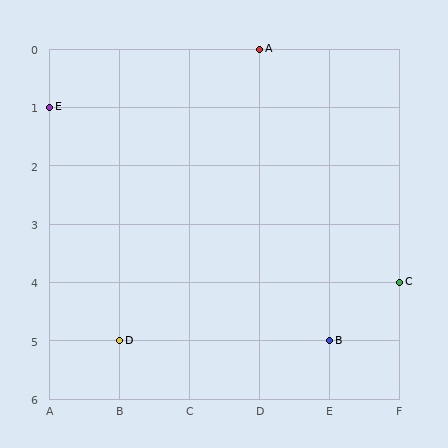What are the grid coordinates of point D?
Point D is at grid coordinates (B, 5).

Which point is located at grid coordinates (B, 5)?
Point D is at (B, 5).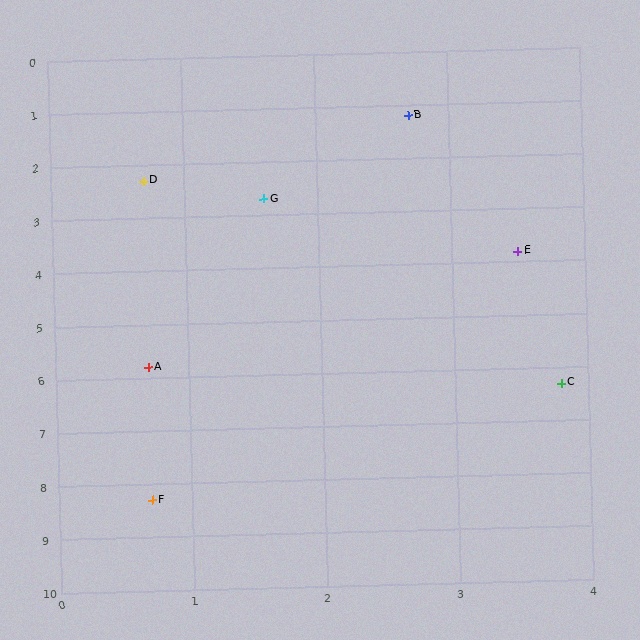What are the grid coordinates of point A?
Point A is at approximately (0.7, 5.8).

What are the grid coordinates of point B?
Point B is at approximately (2.7, 1.2).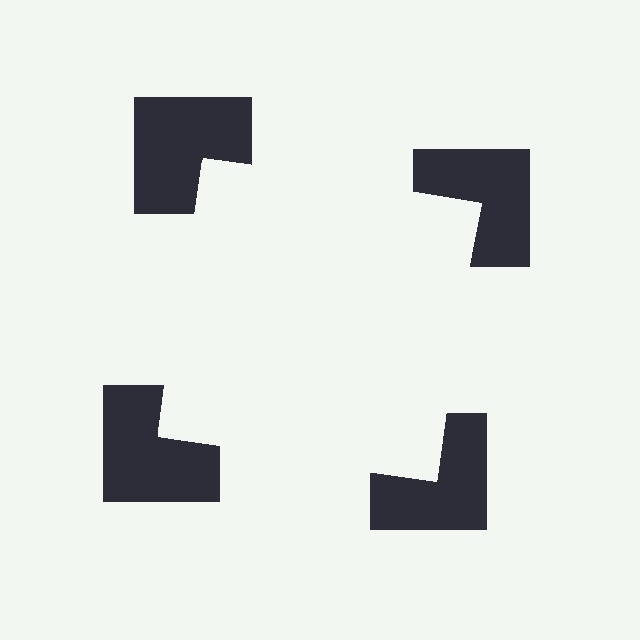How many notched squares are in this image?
There are 4 — one at each vertex of the illusory square.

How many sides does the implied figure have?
4 sides.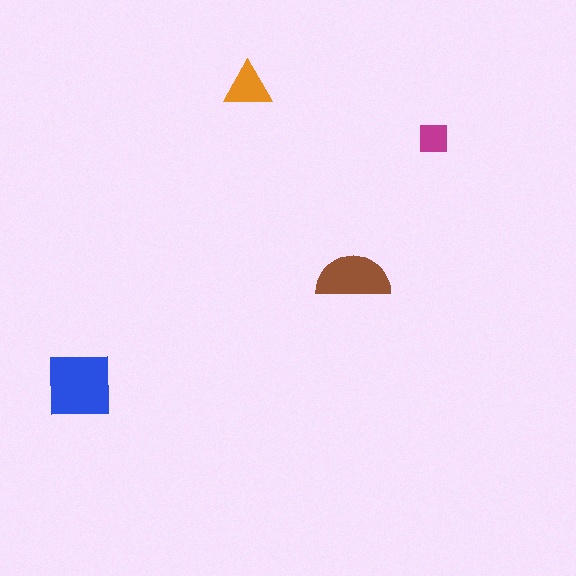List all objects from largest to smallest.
The blue square, the brown semicircle, the orange triangle, the magenta square.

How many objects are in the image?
There are 4 objects in the image.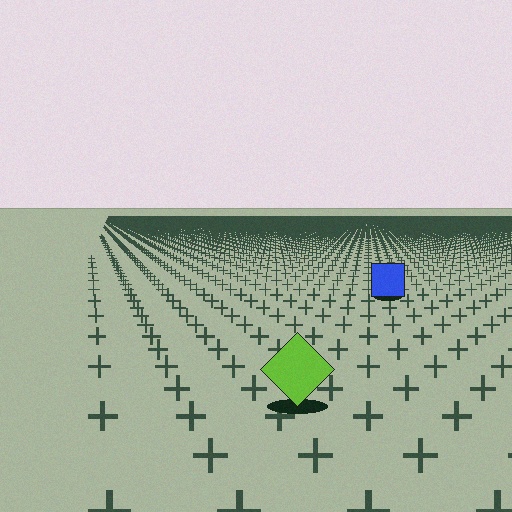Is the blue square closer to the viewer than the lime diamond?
No. The lime diamond is closer — you can tell from the texture gradient: the ground texture is coarser near it.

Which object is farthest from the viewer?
The blue square is farthest from the viewer. It appears smaller and the ground texture around it is denser.